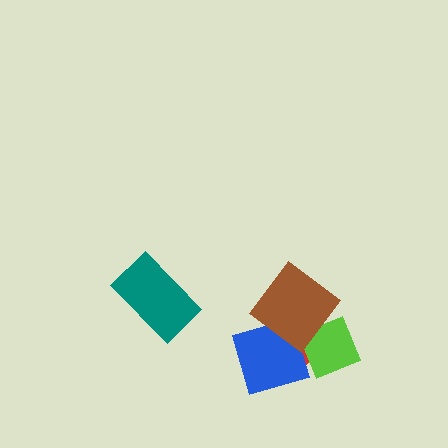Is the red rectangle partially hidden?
Yes, it is partially covered by another shape.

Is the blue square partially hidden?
Yes, it is partially covered by another shape.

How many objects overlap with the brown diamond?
3 objects overlap with the brown diamond.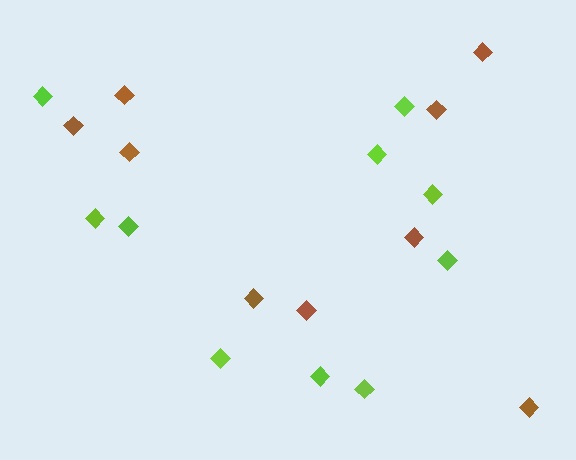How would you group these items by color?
There are 2 groups: one group of brown diamonds (9) and one group of lime diamonds (10).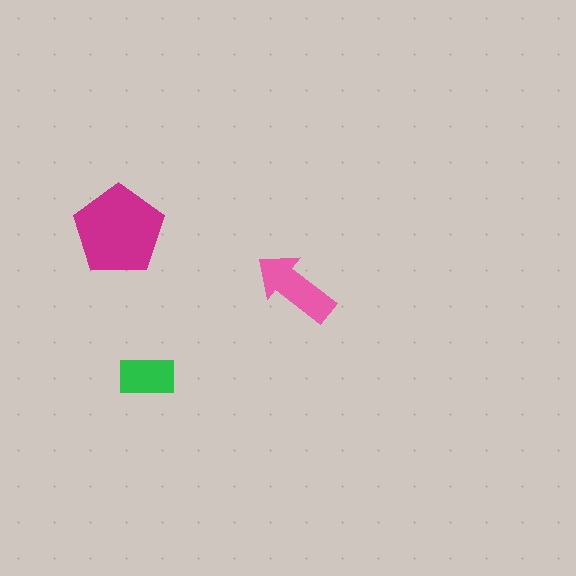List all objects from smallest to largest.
The green rectangle, the pink arrow, the magenta pentagon.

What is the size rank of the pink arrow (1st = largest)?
2nd.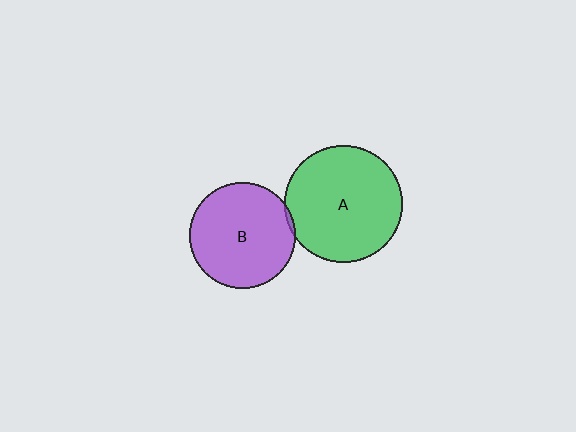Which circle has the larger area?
Circle A (green).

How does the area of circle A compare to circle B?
Approximately 1.2 times.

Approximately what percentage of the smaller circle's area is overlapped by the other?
Approximately 5%.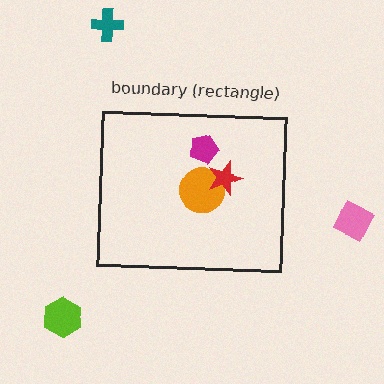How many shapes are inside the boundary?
3 inside, 3 outside.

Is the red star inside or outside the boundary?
Inside.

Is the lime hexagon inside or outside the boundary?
Outside.